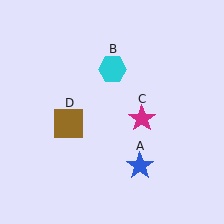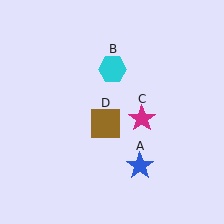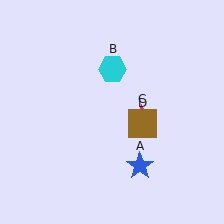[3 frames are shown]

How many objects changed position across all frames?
1 object changed position: brown square (object D).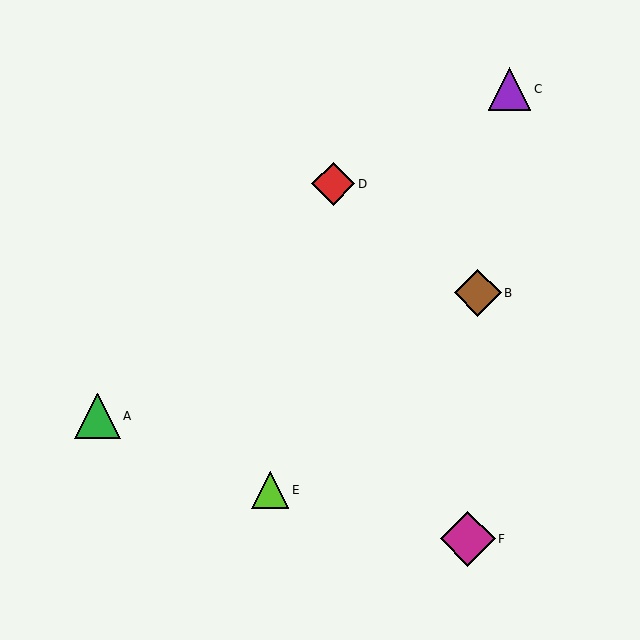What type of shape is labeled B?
Shape B is a brown diamond.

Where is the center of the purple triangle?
The center of the purple triangle is at (509, 89).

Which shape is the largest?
The magenta diamond (labeled F) is the largest.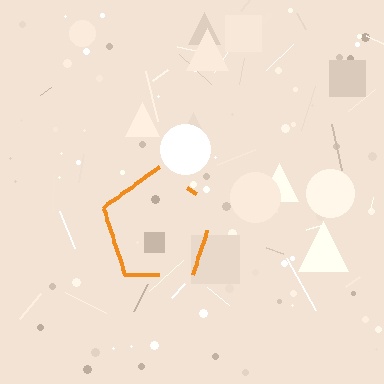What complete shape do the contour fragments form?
The contour fragments form a pentagon.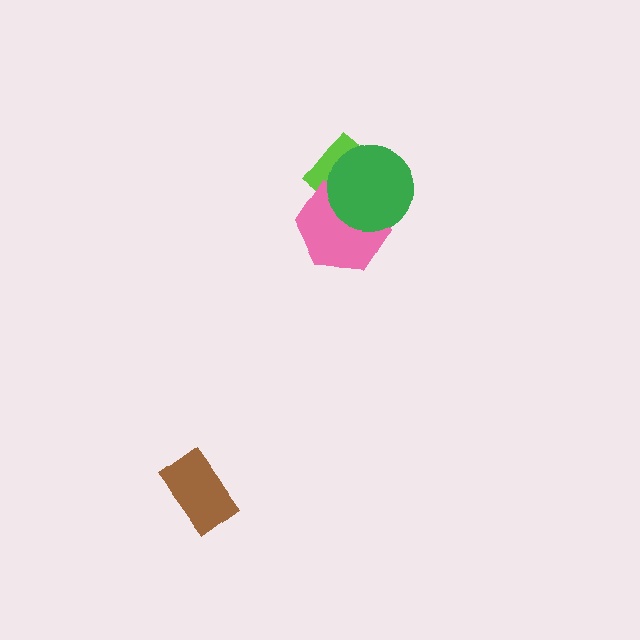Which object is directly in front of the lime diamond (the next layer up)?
The pink hexagon is directly in front of the lime diamond.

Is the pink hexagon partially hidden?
Yes, it is partially covered by another shape.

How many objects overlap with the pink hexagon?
2 objects overlap with the pink hexagon.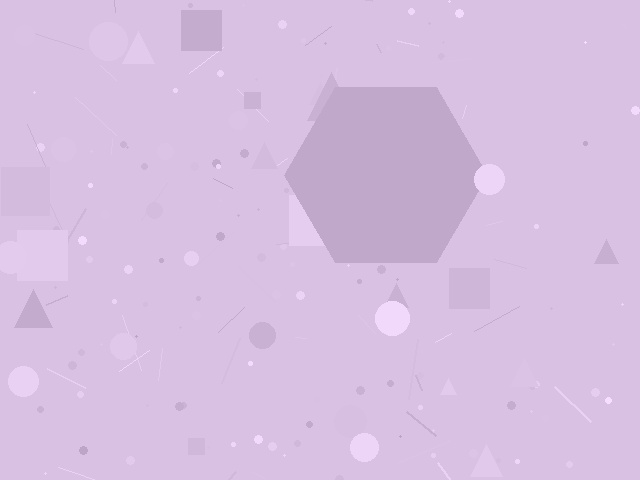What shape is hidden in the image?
A hexagon is hidden in the image.